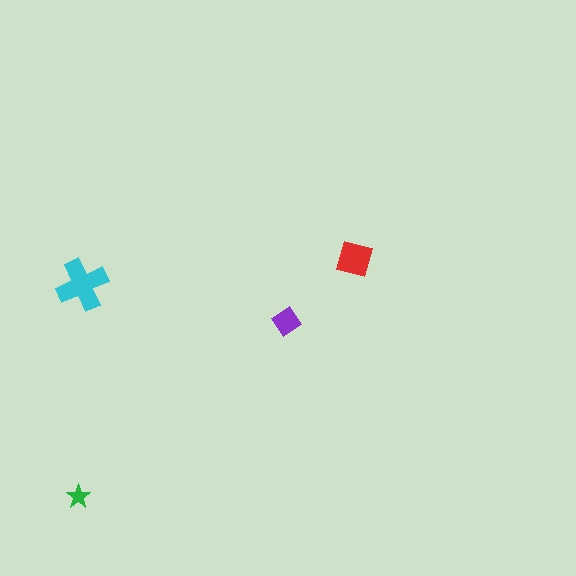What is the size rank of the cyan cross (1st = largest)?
1st.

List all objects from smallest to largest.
The green star, the purple diamond, the red square, the cyan cross.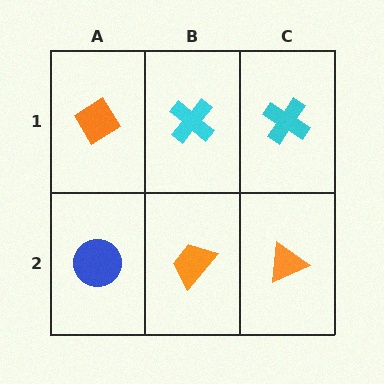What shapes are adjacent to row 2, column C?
A cyan cross (row 1, column C), an orange trapezoid (row 2, column B).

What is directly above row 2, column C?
A cyan cross.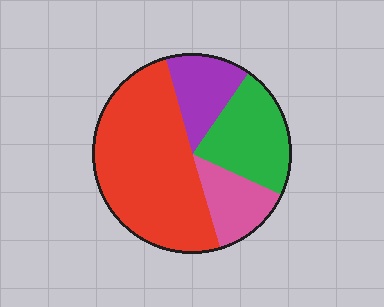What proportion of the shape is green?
Green takes up about one fifth (1/5) of the shape.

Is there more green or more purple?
Green.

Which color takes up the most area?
Red, at roughly 50%.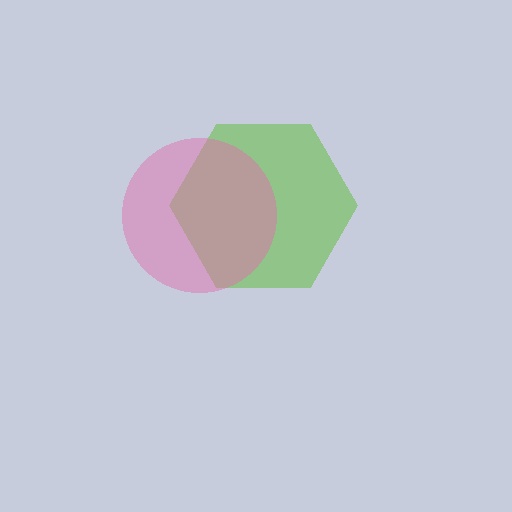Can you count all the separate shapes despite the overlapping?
Yes, there are 2 separate shapes.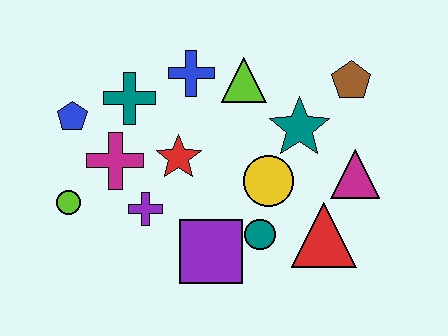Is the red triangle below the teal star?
Yes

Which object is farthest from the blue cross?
The red triangle is farthest from the blue cross.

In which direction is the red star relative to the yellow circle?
The red star is to the left of the yellow circle.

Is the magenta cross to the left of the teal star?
Yes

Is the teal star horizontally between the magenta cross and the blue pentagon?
No